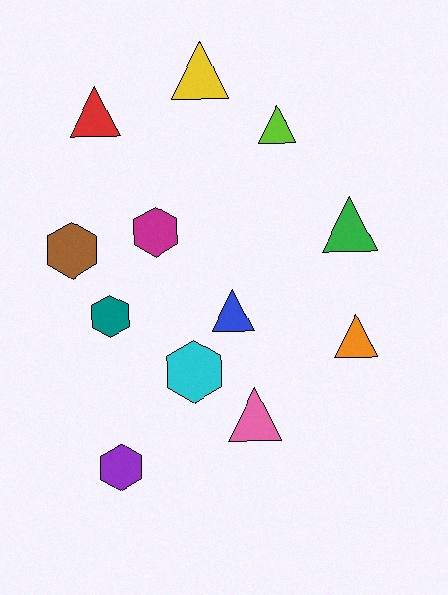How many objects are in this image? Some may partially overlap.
There are 12 objects.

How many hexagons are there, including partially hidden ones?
There are 5 hexagons.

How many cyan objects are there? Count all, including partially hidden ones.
There is 1 cyan object.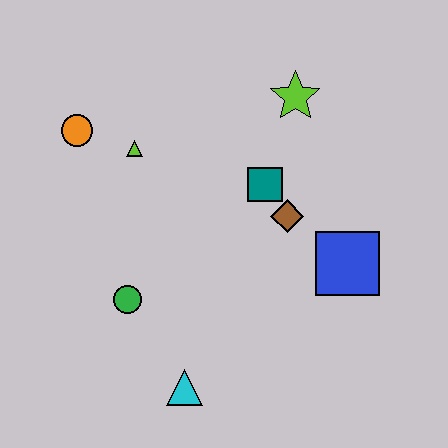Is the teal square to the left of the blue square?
Yes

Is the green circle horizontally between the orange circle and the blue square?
Yes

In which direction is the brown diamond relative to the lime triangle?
The brown diamond is to the right of the lime triangle.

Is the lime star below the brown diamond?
No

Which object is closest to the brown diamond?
The teal square is closest to the brown diamond.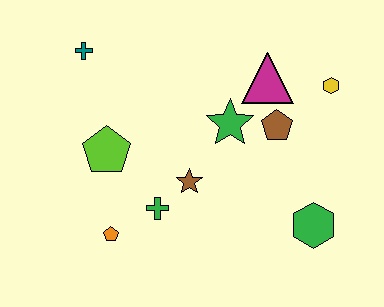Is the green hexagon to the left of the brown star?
No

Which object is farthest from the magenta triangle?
The orange pentagon is farthest from the magenta triangle.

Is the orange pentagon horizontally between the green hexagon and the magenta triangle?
No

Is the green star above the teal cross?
No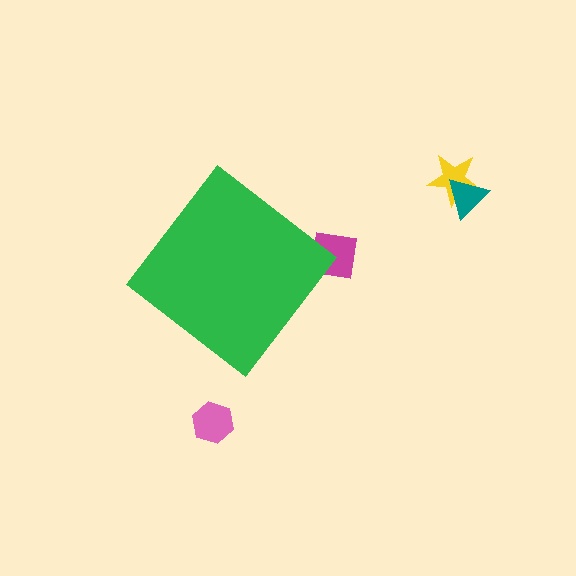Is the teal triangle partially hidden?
No, the teal triangle is fully visible.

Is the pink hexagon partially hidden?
No, the pink hexagon is fully visible.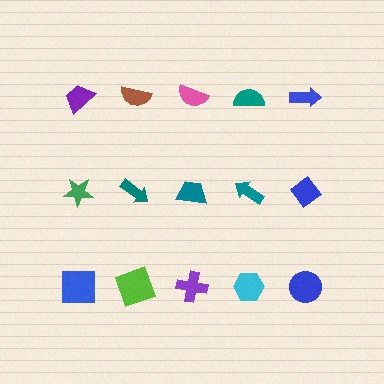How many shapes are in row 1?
5 shapes.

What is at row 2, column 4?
A teal arrow.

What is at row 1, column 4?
A teal semicircle.